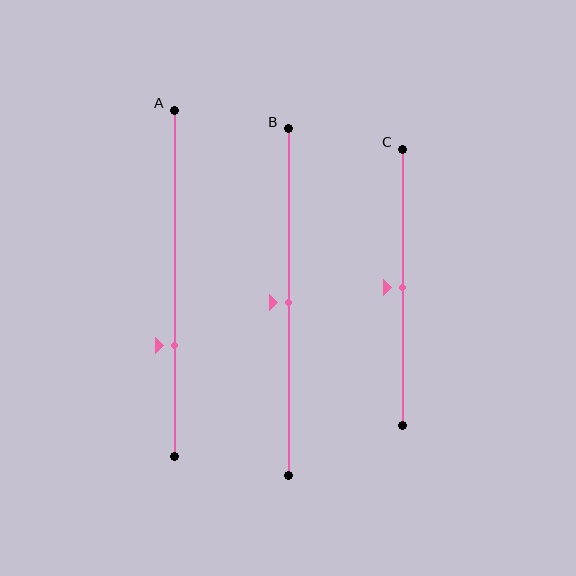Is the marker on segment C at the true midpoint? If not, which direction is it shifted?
Yes, the marker on segment C is at the true midpoint.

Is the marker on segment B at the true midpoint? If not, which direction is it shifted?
Yes, the marker on segment B is at the true midpoint.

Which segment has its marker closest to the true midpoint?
Segment B has its marker closest to the true midpoint.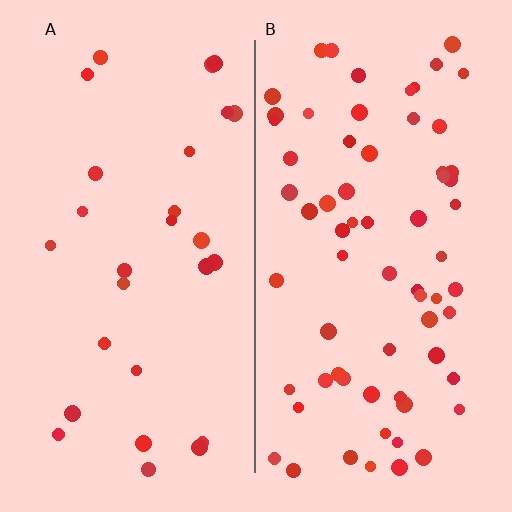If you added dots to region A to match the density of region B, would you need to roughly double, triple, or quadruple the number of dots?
Approximately double.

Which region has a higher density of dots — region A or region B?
B (the right).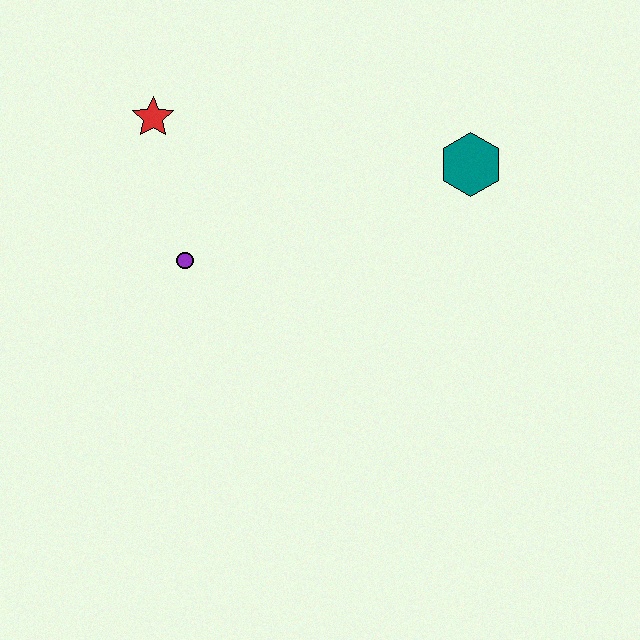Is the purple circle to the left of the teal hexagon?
Yes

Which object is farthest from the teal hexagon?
The red star is farthest from the teal hexagon.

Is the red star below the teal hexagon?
No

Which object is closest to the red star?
The purple circle is closest to the red star.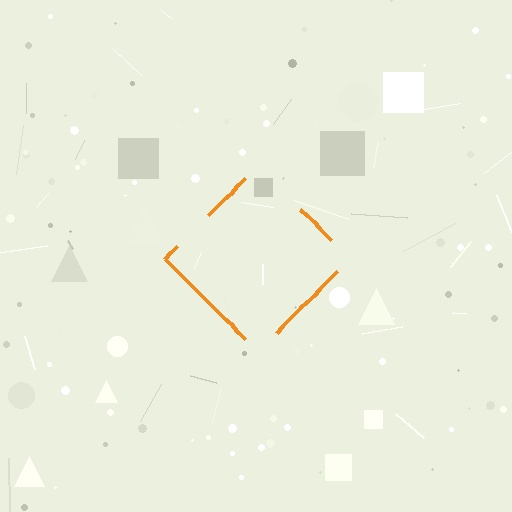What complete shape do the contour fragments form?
The contour fragments form a diamond.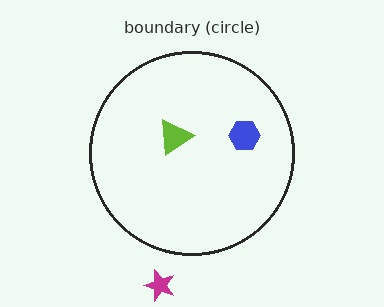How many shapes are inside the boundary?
2 inside, 1 outside.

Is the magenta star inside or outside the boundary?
Outside.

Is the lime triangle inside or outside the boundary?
Inside.